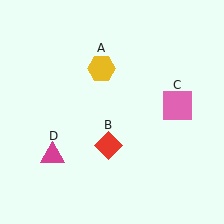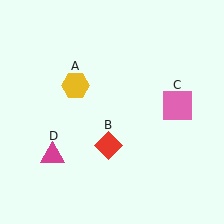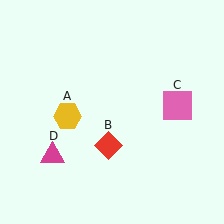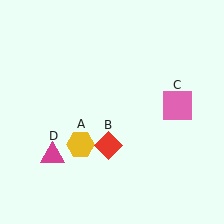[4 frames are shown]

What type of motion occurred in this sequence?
The yellow hexagon (object A) rotated counterclockwise around the center of the scene.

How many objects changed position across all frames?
1 object changed position: yellow hexagon (object A).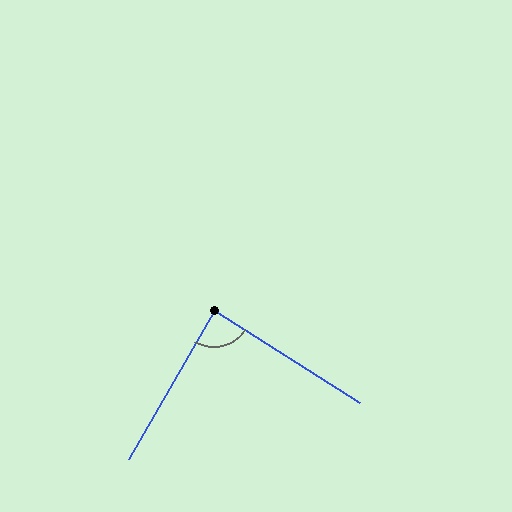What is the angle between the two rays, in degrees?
Approximately 87 degrees.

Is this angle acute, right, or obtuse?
It is approximately a right angle.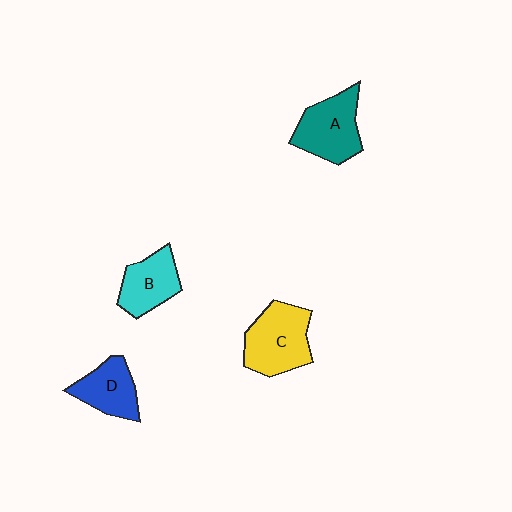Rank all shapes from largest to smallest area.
From largest to smallest: C (yellow), A (teal), B (cyan), D (blue).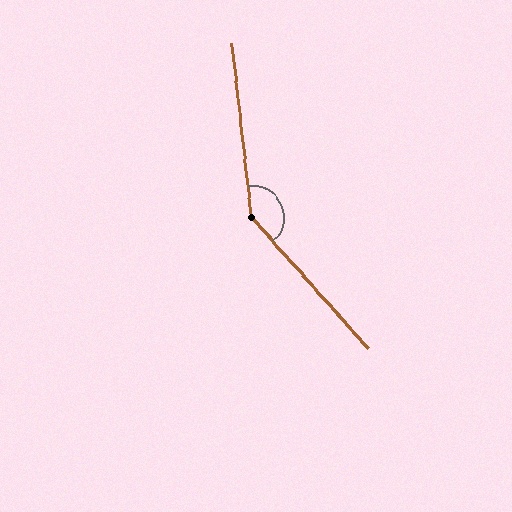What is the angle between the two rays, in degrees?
Approximately 145 degrees.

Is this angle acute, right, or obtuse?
It is obtuse.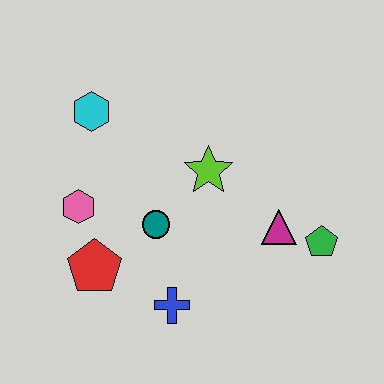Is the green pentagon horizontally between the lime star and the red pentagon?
No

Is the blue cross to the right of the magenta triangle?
No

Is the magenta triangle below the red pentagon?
No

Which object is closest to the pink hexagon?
The red pentagon is closest to the pink hexagon.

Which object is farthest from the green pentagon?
The cyan hexagon is farthest from the green pentagon.